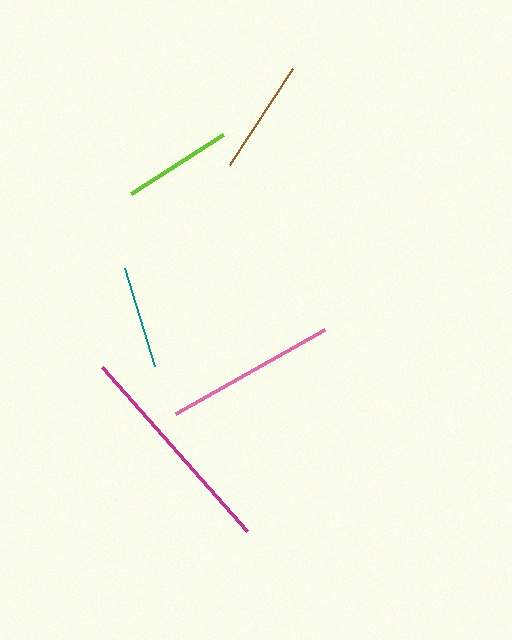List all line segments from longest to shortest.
From longest to shortest: magenta, pink, brown, lime, teal.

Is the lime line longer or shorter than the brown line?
The brown line is longer than the lime line.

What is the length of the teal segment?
The teal segment is approximately 102 pixels long.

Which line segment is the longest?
The magenta line is the longest at approximately 218 pixels.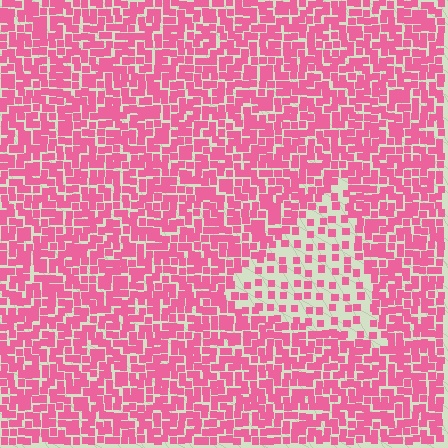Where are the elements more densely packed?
The elements are more densely packed outside the triangle boundary.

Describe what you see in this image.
The image contains small pink elements arranged at two different densities. A triangle-shaped region is visible where the elements are less densely packed than the surrounding area.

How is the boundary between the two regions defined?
The boundary is defined by a change in element density (approximately 2.4x ratio). All elements are the same color, size, and shape.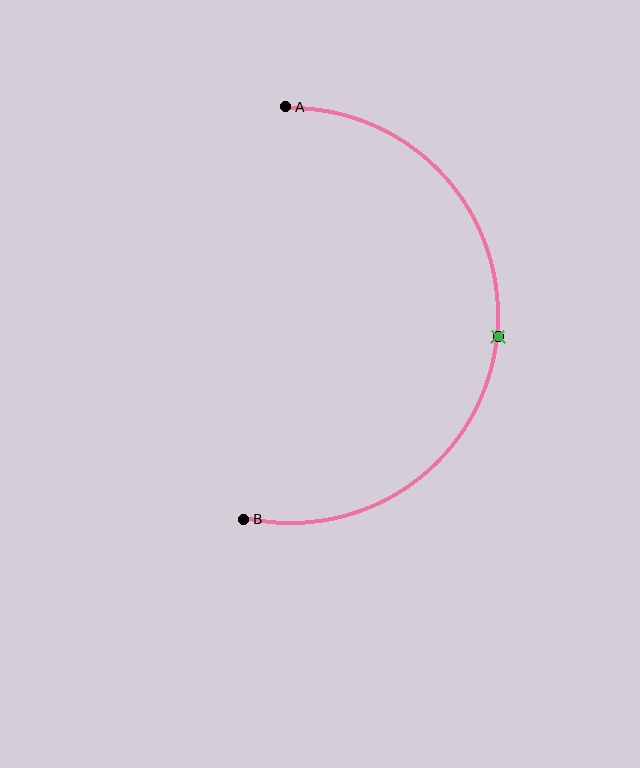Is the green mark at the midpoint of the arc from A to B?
Yes. The green mark lies on the arc at equal arc-length from both A and B — it is the arc midpoint.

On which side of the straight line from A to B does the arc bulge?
The arc bulges to the right of the straight line connecting A and B.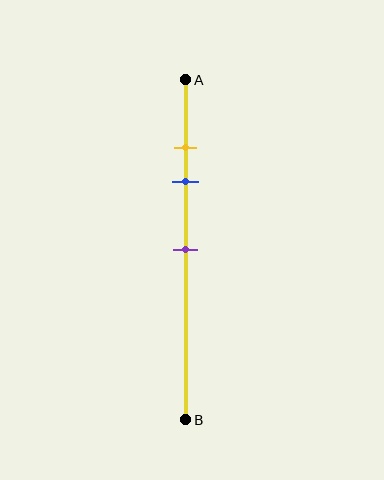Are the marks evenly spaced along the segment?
No, the marks are not evenly spaced.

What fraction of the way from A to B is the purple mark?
The purple mark is approximately 50% (0.5) of the way from A to B.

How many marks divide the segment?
There are 3 marks dividing the segment.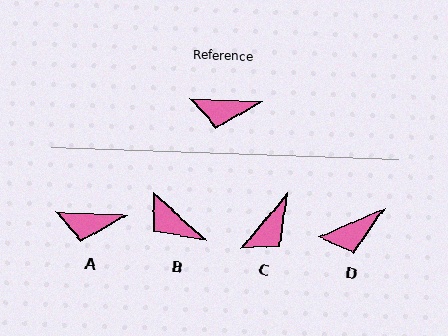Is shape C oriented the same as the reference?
No, it is off by about 52 degrees.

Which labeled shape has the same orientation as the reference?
A.